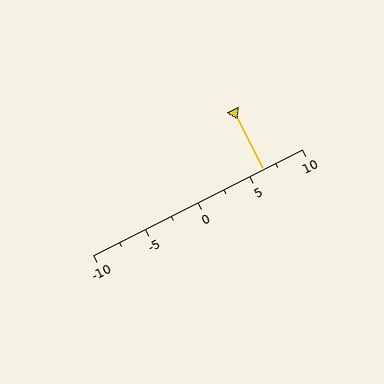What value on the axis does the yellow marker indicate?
The marker indicates approximately 6.2.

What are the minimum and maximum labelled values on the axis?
The axis runs from -10 to 10.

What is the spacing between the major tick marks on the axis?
The major ticks are spaced 5 apart.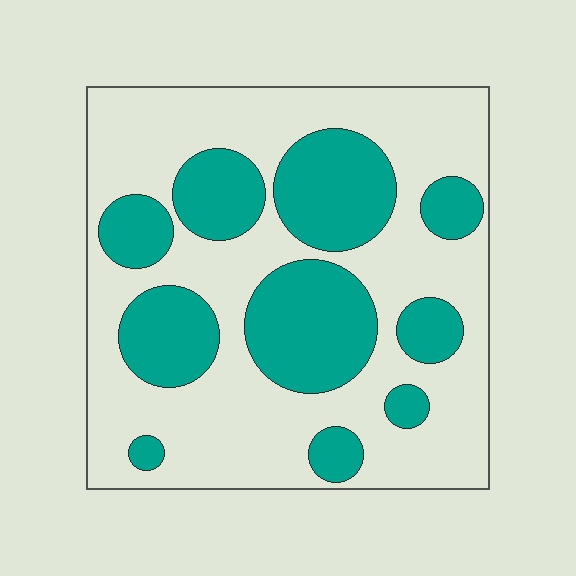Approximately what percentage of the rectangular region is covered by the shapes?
Approximately 35%.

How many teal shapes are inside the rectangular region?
10.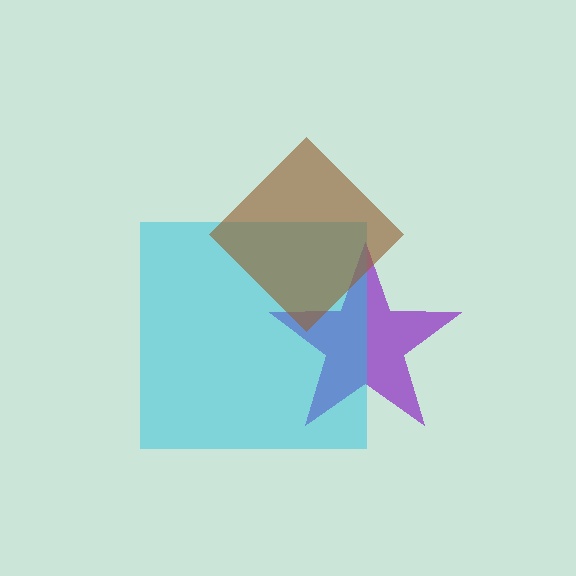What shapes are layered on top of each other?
The layered shapes are: a purple star, a cyan square, a brown diamond.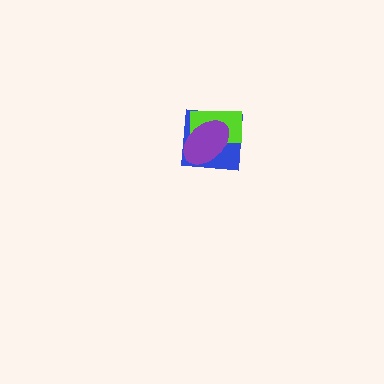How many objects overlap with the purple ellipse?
2 objects overlap with the purple ellipse.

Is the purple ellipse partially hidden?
No, no other shape covers it.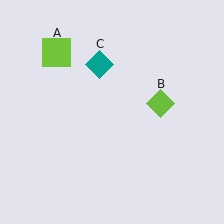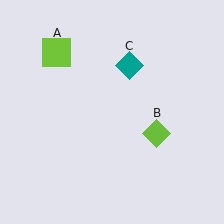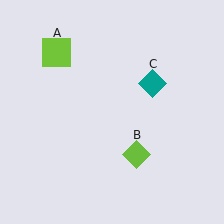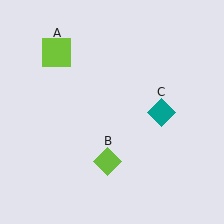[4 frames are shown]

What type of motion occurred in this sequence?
The lime diamond (object B), teal diamond (object C) rotated clockwise around the center of the scene.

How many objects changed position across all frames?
2 objects changed position: lime diamond (object B), teal diamond (object C).